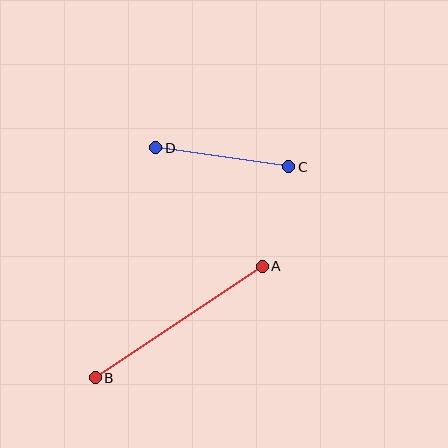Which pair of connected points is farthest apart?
Points A and B are farthest apart.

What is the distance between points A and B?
The distance is approximately 201 pixels.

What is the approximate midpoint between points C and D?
The midpoint is at approximately (222, 157) pixels.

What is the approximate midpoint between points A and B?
The midpoint is at approximately (179, 322) pixels.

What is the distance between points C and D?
The distance is approximately 134 pixels.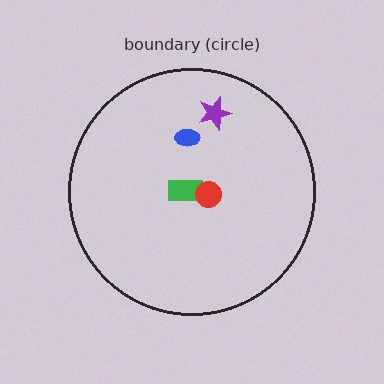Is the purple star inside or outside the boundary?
Inside.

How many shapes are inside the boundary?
4 inside, 0 outside.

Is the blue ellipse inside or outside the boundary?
Inside.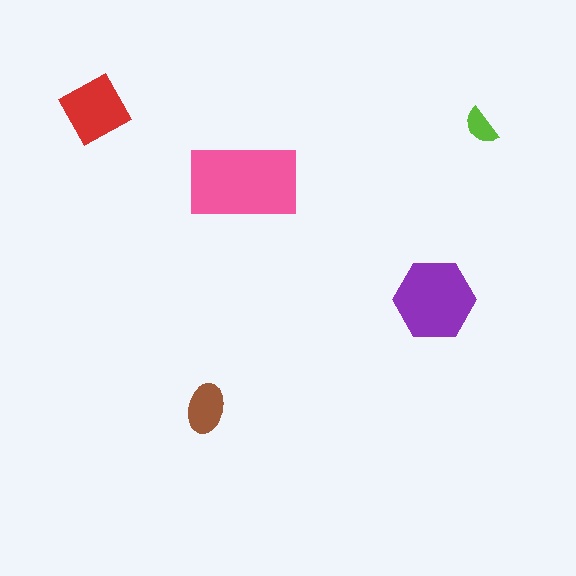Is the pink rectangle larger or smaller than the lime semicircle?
Larger.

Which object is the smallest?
The lime semicircle.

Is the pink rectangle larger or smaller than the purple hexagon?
Larger.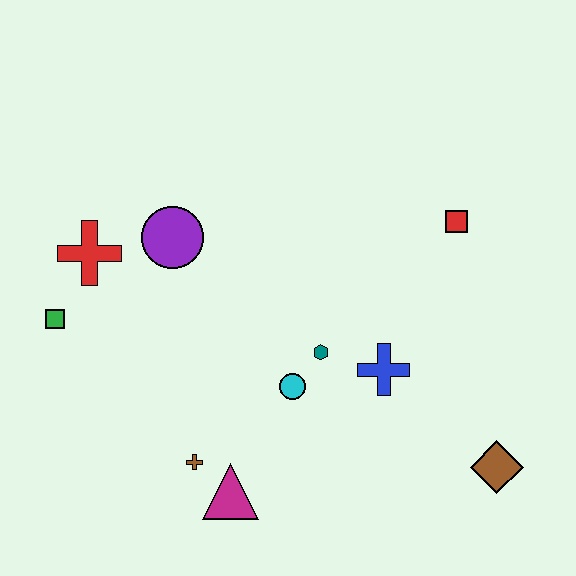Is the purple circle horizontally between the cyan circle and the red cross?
Yes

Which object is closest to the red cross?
The green square is closest to the red cross.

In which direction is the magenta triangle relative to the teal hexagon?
The magenta triangle is below the teal hexagon.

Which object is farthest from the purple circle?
The brown diamond is farthest from the purple circle.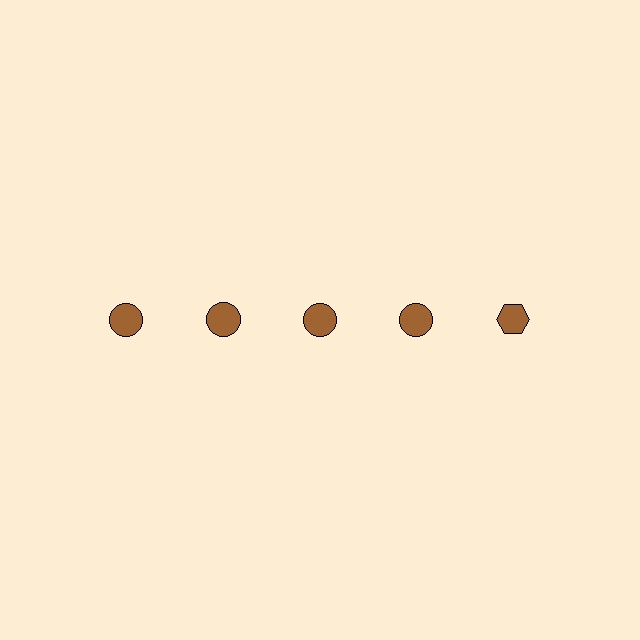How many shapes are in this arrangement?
There are 5 shapes arranged in a grid pattern.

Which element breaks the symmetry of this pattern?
The brown hexagon in the top row, rightmost column breaks the symmetry. All other shapes are brown circles.